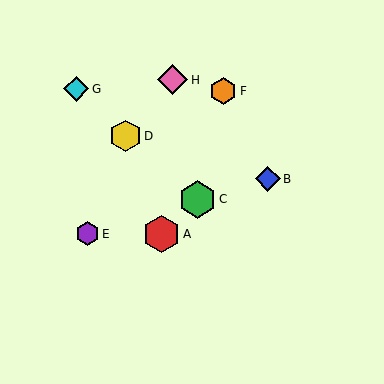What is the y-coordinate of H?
Object H is at y≈80.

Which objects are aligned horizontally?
Objects A, E are aligned horizontally.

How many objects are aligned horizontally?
2 objects (A, E) are aligned horizontally.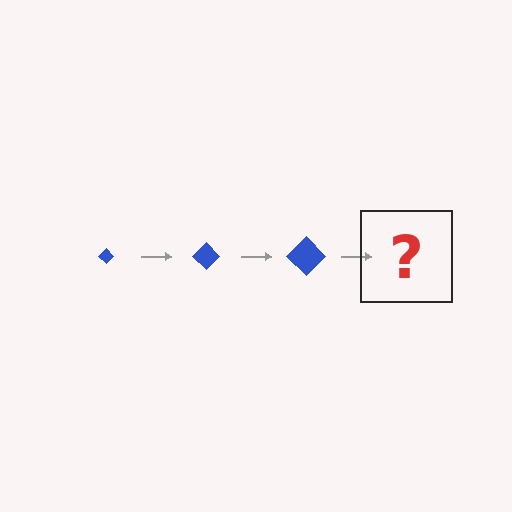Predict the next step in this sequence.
The next step is a blue diamond, larger than the previous one.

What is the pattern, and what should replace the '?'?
The pattern is that the diamond gets progressively larger each step. The '?' should be a blue diamond, larger than the previous one.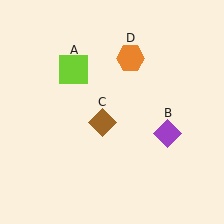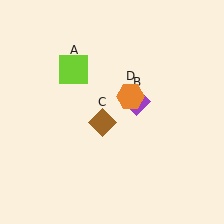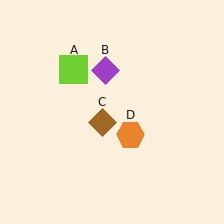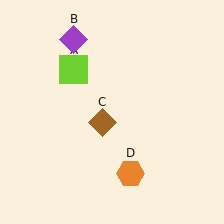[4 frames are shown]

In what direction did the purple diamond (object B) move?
The purple diamond (object B) moved up and to the left.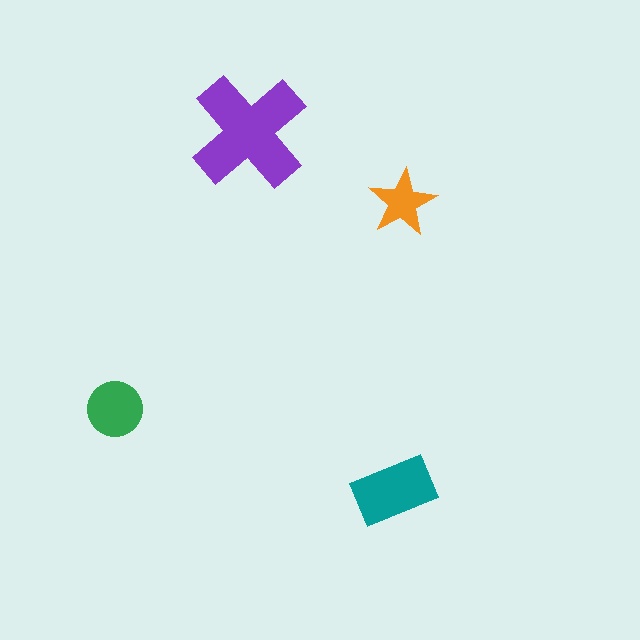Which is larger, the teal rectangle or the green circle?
The teal rectangle.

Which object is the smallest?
The orange star.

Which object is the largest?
The purple cross.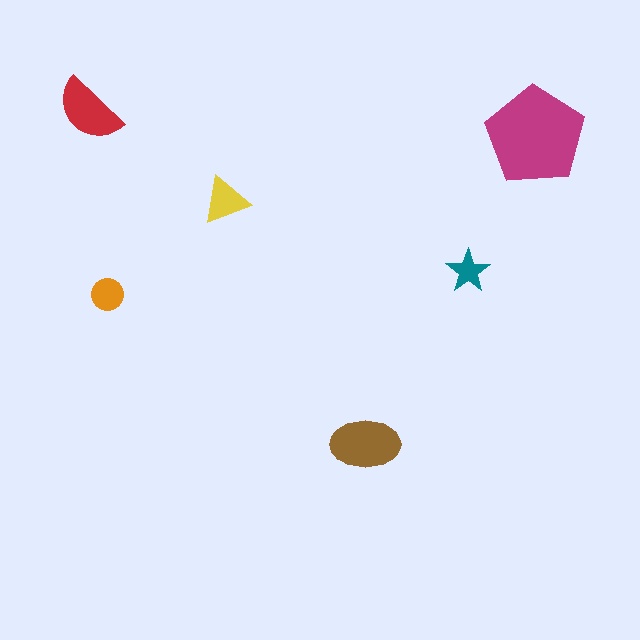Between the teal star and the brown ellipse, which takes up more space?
The brown ellipse.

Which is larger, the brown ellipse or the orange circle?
The brown ellipse.